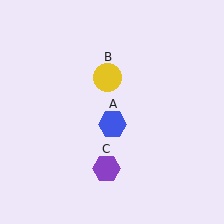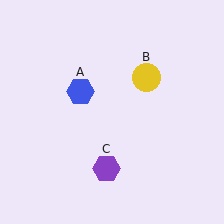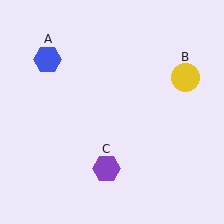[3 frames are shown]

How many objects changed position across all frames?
2 objects changed position: blue hexagon (object A), yellow circle (object B).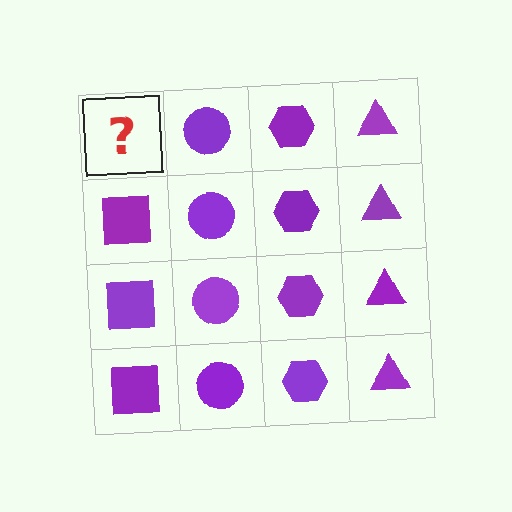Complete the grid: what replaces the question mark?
The question mark should be replaced with a purple square.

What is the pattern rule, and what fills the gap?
The rule is that each column has a consistent shape. The gap should be filled with a purple square.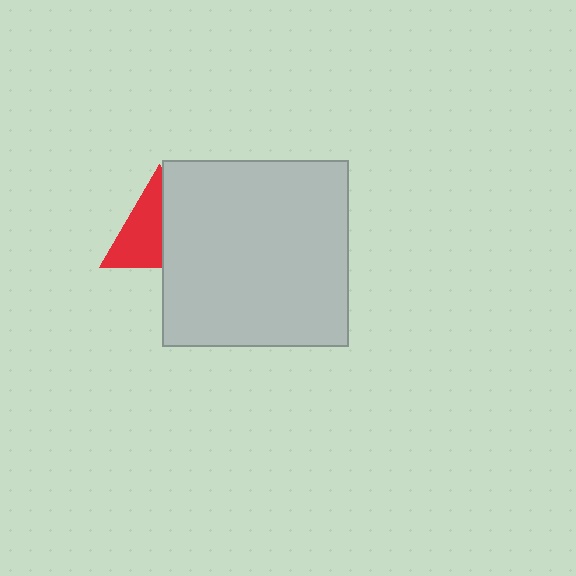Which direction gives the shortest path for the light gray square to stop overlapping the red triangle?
Moving right gives the shortest separation.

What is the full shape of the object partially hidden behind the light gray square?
The partially hidden object is a red triangle.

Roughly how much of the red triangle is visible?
About half of it is visible (roughly 53%).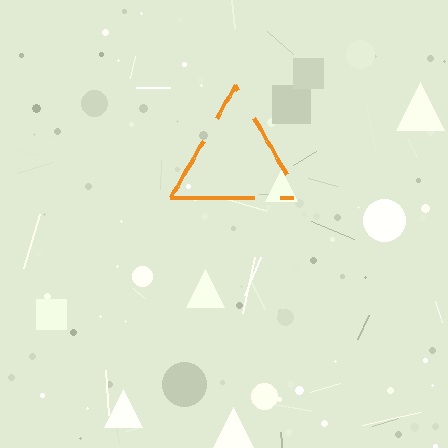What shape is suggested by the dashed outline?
The dashed outline suggests a triangle.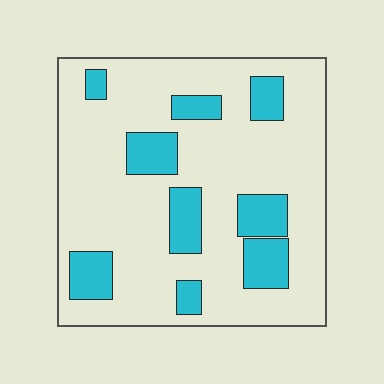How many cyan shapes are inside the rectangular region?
9.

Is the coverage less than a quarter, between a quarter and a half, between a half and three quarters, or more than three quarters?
Less than a quarter.